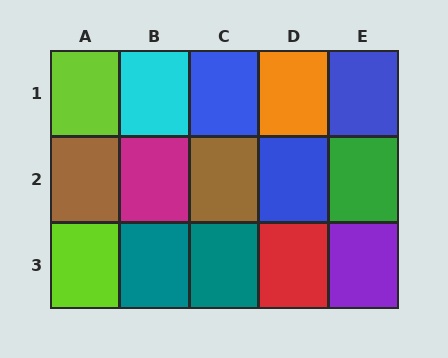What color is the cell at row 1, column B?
Cyan.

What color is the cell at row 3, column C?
Teal.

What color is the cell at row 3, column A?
Lime.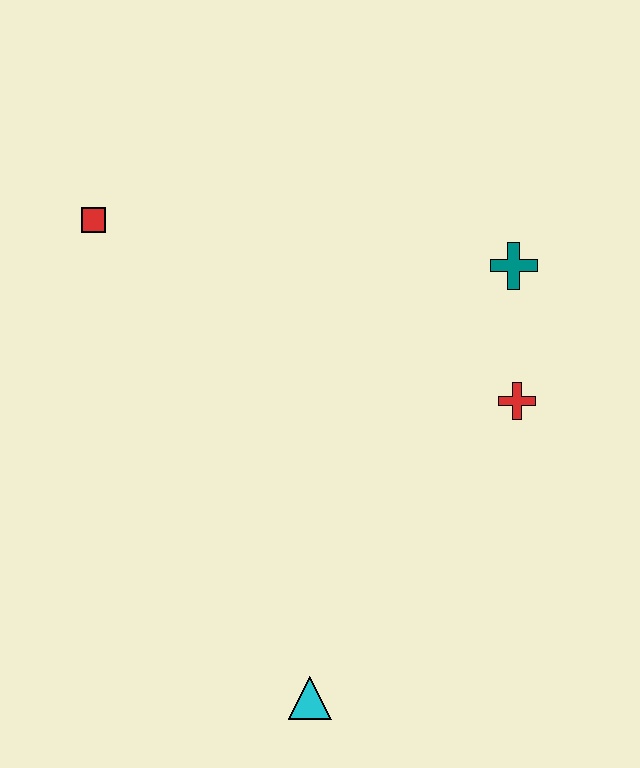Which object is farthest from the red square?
The cyan triangle is farthest from the red square.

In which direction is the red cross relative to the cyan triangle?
The red cross is above the cyan triangle.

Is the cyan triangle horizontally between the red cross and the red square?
Yes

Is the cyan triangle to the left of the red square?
No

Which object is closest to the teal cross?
The red cross is closest to the teal cross.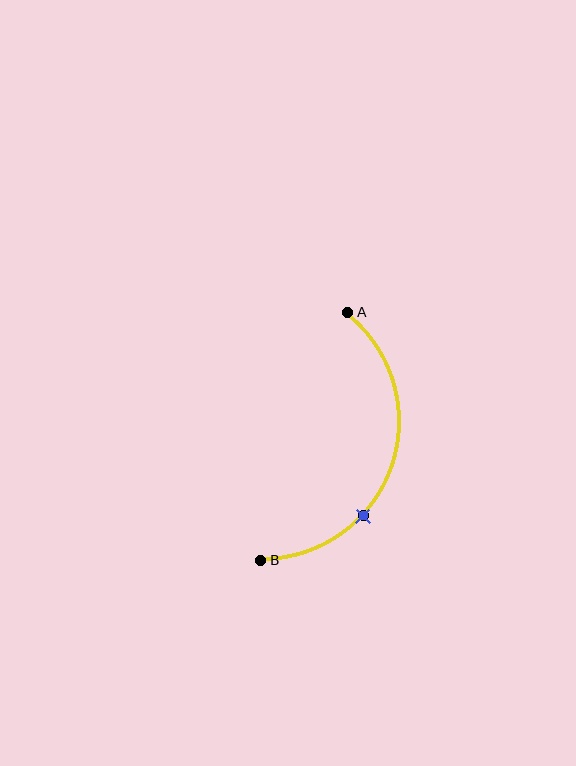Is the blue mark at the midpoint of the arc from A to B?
No. The blue mark lies on the arc but is closer to endpoint B. The arc midpoint would be at the point on the curve equidistant along the arc from both A and B.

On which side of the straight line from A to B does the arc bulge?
The arc bulges to the right of the straight line connecting A and B.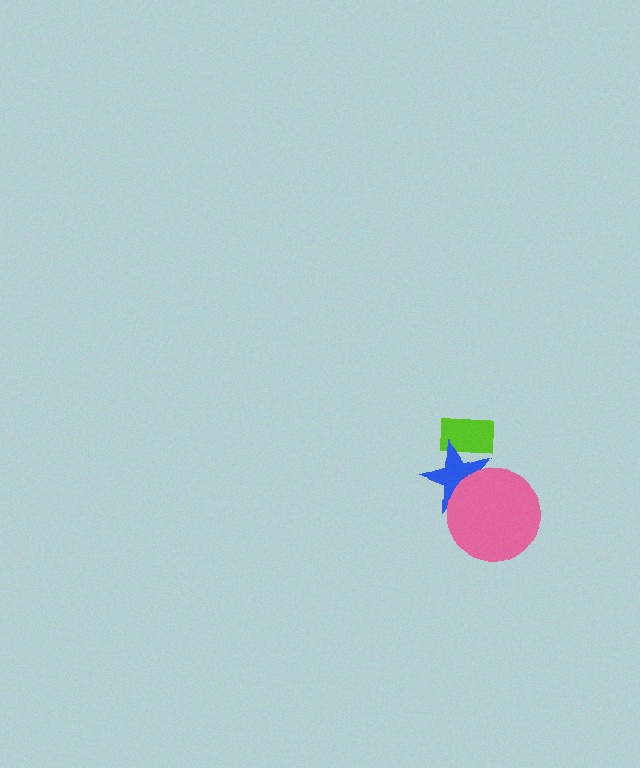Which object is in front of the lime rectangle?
The blue star is in front of the lime rectangle.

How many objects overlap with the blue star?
2 objects overlap with the blue star.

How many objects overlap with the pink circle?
1 object overlaps with the pink circle.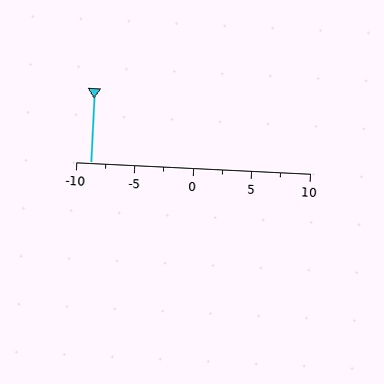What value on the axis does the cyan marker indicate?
The marker indicates approximately -8.8.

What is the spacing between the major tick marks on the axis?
The major ticks are spaced 5 apart.